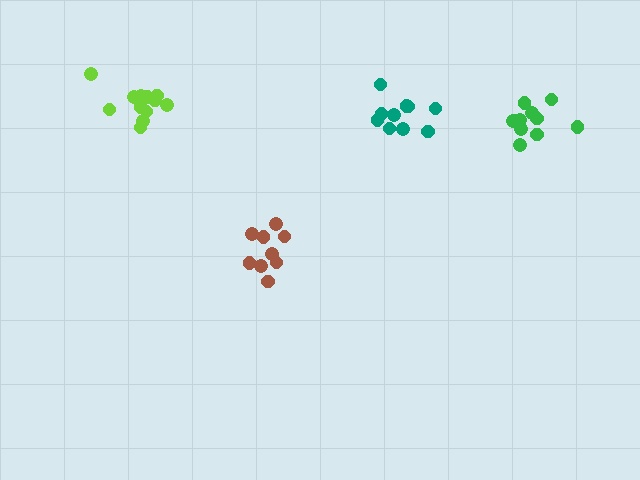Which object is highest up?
The lime cluster is topmost.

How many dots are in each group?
Group 1: 10 dots, Group 2: 11 dots, Group 3: 12 dots, Group 4: 10 dots (43 total).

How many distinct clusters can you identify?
There are 4 distinct clusters.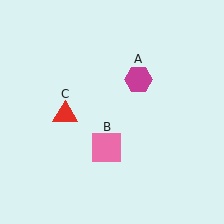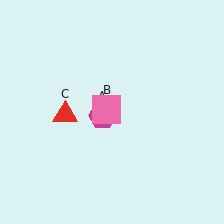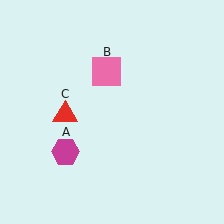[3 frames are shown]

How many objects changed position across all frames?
2 objects changed position: magenta hexagon (object A), pink square (object B).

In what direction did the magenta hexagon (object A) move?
The magenta hexagon (object A) moved down and to the left.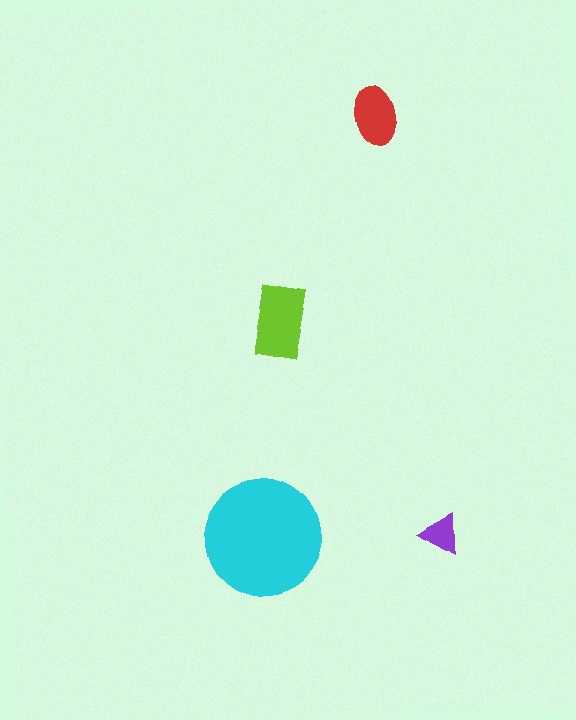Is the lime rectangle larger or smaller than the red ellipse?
Larger.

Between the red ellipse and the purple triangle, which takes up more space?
The red ellipse.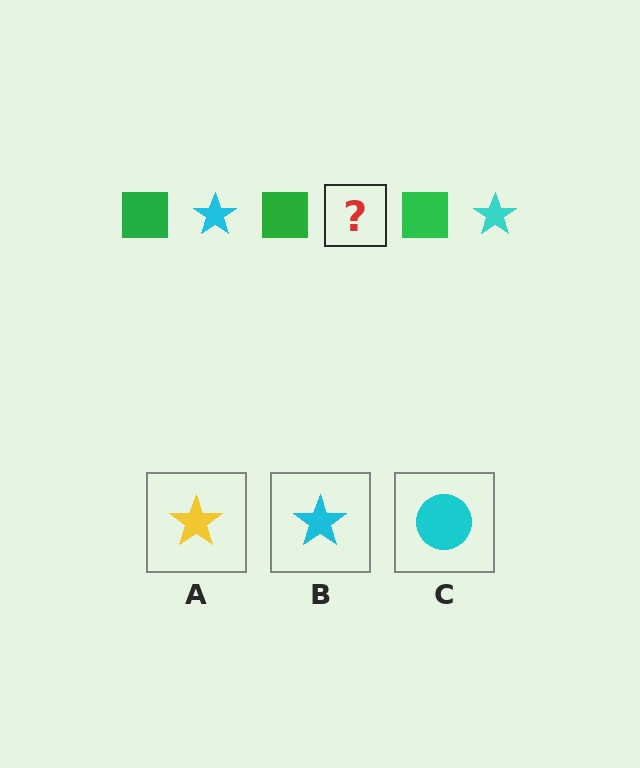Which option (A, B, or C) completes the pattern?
B.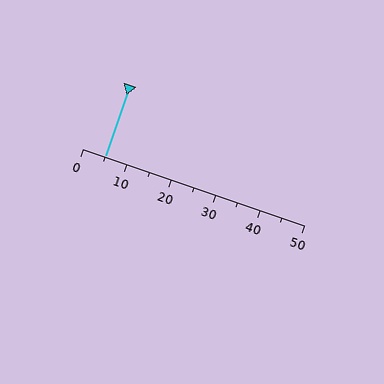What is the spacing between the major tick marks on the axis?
The major ticks are spaced 10 apart.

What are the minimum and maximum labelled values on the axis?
The axis runs from 0 to 50.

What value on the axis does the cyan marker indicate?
The marker indicates approximately 5.